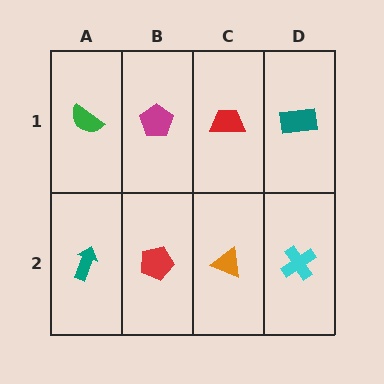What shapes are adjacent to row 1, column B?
A red pentagon (row 2, column B), a green semicircle (row 1, column A), a red trapezoid (row 1, column C).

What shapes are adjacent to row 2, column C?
A red trapezoid (row 1, column C), a red pentagon (row 2, column B), a cyan cross (row 2, column D).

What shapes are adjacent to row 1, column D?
A cyan cross (row 2, column D), a red trapezoid (row 1, column C).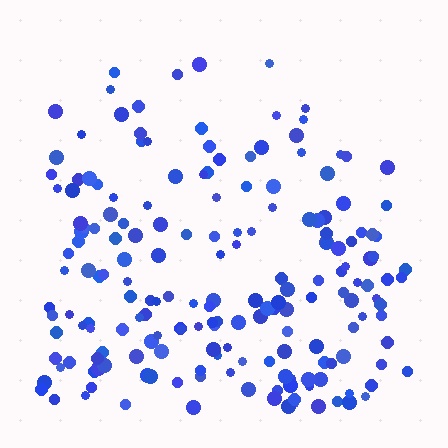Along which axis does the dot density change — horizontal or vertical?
Vertical.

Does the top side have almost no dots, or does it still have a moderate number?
Still a moderate number, just noticeably fewer than the bottom.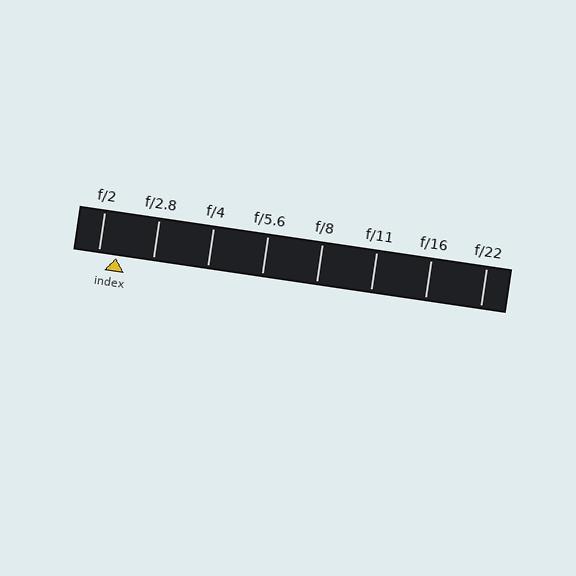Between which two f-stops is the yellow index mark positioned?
The index mark is between f/2 and f/2.8.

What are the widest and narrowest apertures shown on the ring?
The widest aperture shown is f/2 and the narrowest is f/22.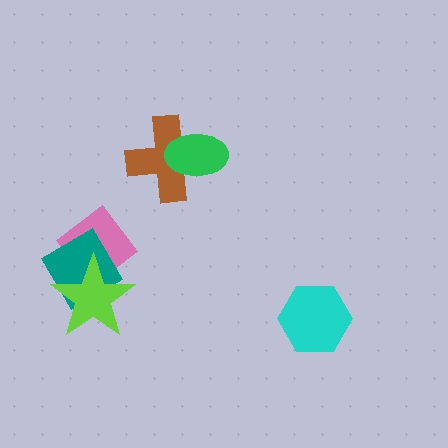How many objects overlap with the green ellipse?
1 object overlaps with the green ellipse.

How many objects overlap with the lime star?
2 objects overlap with the lime star.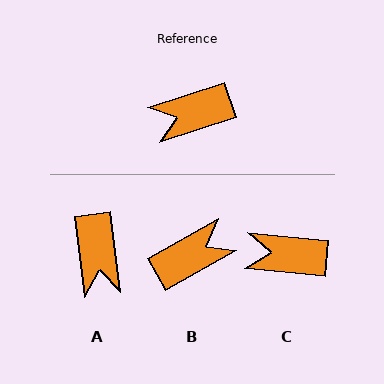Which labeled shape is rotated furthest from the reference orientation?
B, about 170 degrees away.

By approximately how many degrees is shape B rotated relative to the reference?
Approximately 170 degrees clockwise.